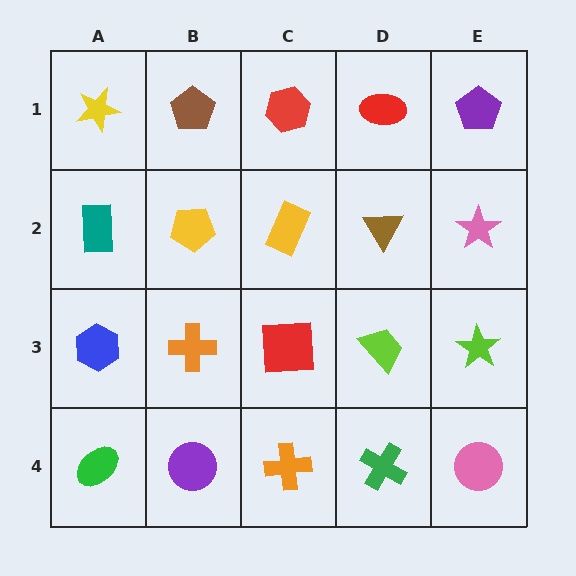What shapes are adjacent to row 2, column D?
A red ellipse (row 1, column D), a lime trapezoid (row 3, column D), a yellow rectangle (row 2, column C), a pink star (row 2, column E).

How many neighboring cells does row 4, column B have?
3.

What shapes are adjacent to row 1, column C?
A yellow rectangle (row 2, column C), a brown pentagon (row 1, column B), a red ellipse (row 1, column D).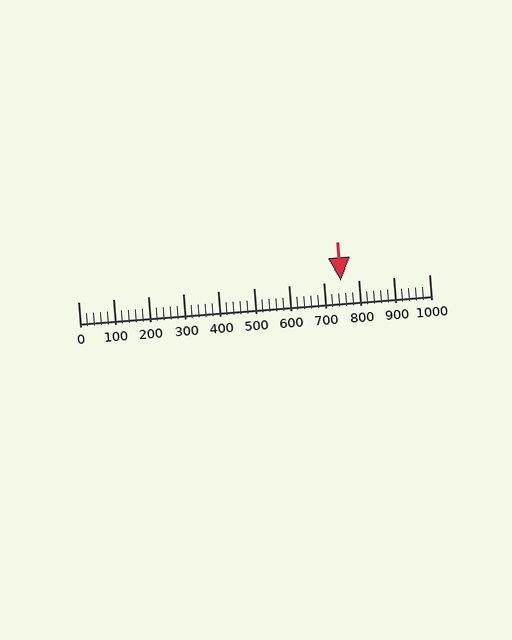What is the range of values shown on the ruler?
The ruler shows values from 0 to 1000.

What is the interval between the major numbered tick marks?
The major tick marks are spaced 100 units apart.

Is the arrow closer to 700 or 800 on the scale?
The arrow is closer to 700.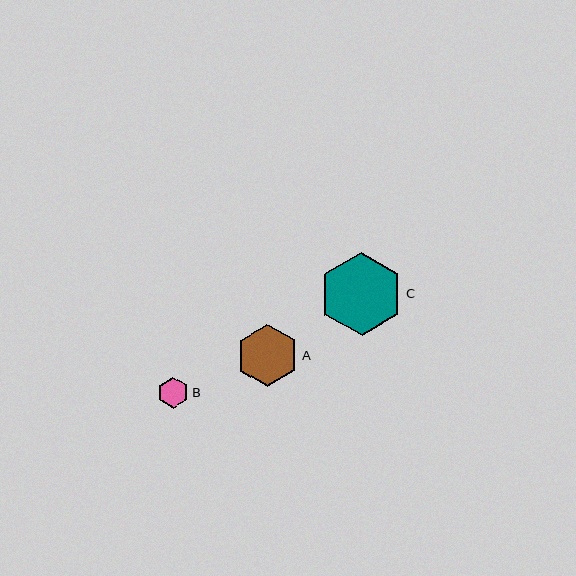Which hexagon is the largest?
Hexagon C is the largest with a size of approximately 84 pixels.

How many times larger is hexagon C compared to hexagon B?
Hexagon C is approximately 2.6 times the size of hexagon B.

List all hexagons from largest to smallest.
From largest to smallest: C, A, B.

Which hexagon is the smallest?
Hexagon B is the smallest with a size of approximately 32 pixels.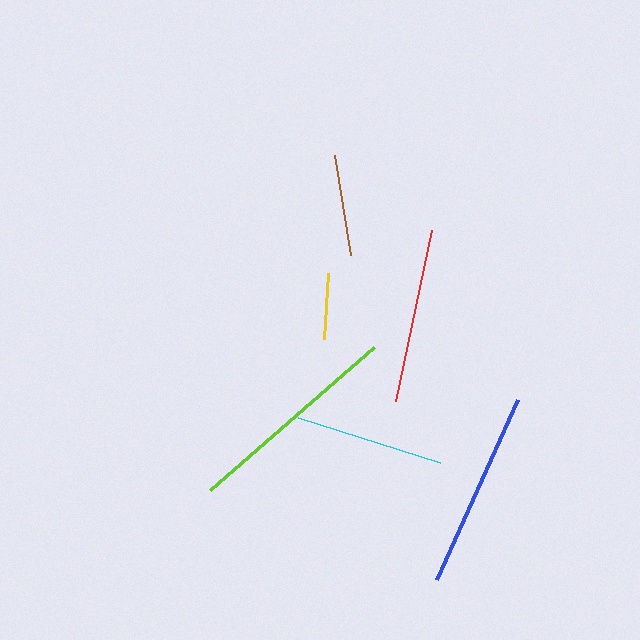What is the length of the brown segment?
The brown segment is approximately 101 pixels long.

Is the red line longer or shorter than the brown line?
The red line is longer than the brown line.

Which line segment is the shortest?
The yellow line is the shortest at approximately 66 pixels.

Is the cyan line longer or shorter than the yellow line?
The cyan line is longer than the yellow line.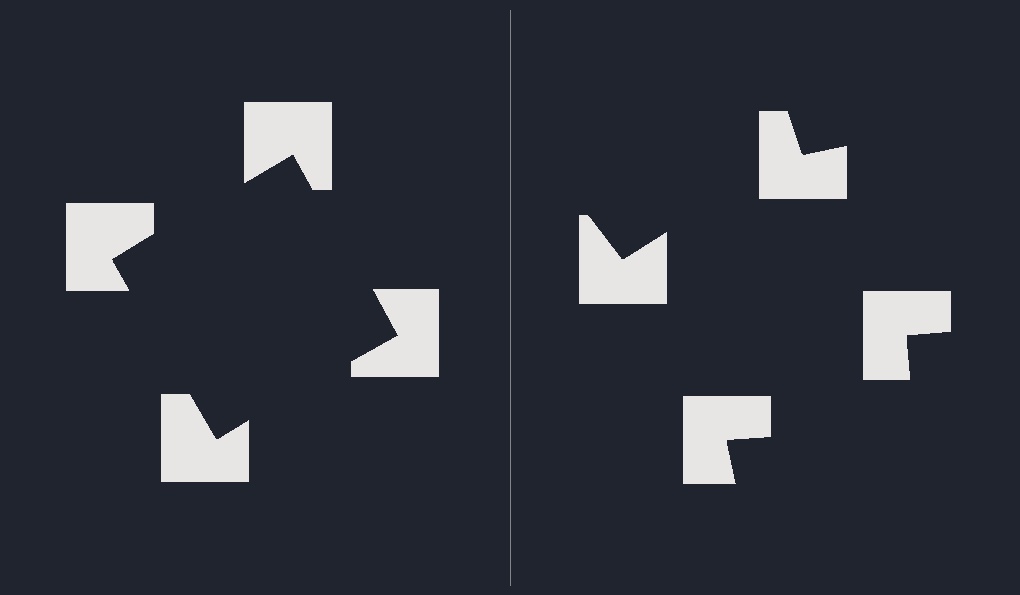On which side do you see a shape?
An illusory square appears on the left side. On the right side the wedge cuts are rotated, so no coherent shape forms.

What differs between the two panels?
The notched squares are positioned identically on both sides; only the wedge orientations differ. On the left they align to a square; on the right they are misaligned.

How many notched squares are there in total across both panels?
8 — 4 on each side.